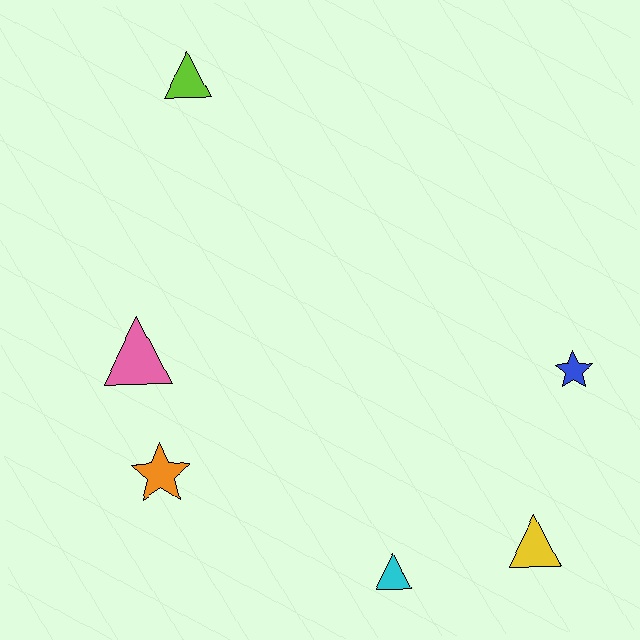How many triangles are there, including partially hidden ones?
There are 4 triangles.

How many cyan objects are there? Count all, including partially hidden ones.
There is 1 cyan object.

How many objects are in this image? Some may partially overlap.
There are 6 objects.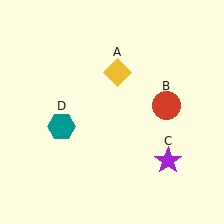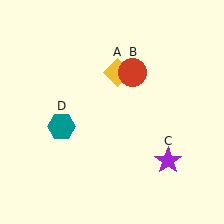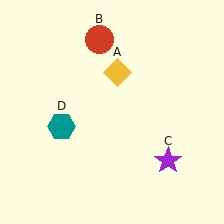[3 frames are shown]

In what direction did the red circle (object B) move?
The red circle (object B) moved up and to the left.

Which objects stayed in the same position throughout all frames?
Yellow diamond (object A) and purple star (object C) and teal hexagon (object D) remained stationary.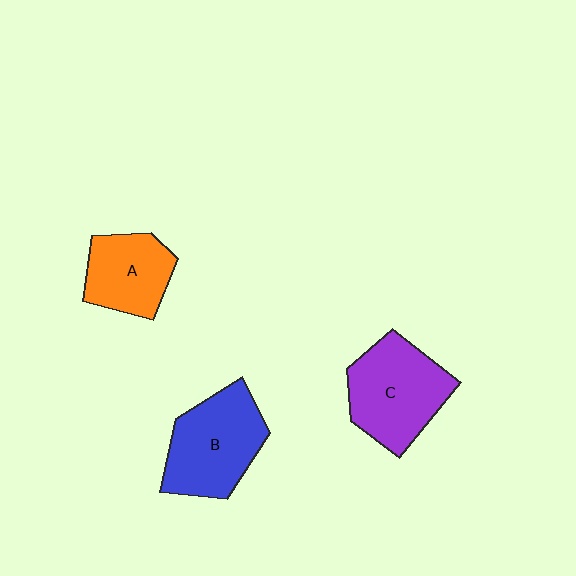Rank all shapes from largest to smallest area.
From largest to smallest: C (purple), B (blue), A (orange).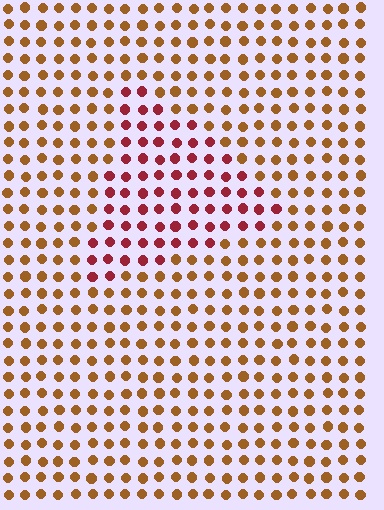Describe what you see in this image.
The image is filled with small brown elements in a uniform arrangement. A triangle-shaped region is visible where the elements are tinted to a slightly different hue, forming a subtle color boundary.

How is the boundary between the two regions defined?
The boundary is defined purely by a slight shift in hue (about 40 degrees). Spacing, size, and orientation are identical on both sides.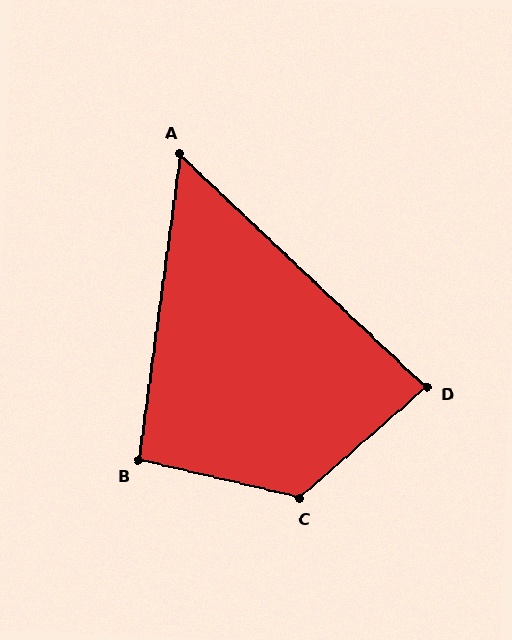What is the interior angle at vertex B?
Approximately 95 degrees (obtuse).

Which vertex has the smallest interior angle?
A, at approximately 54 degrees.